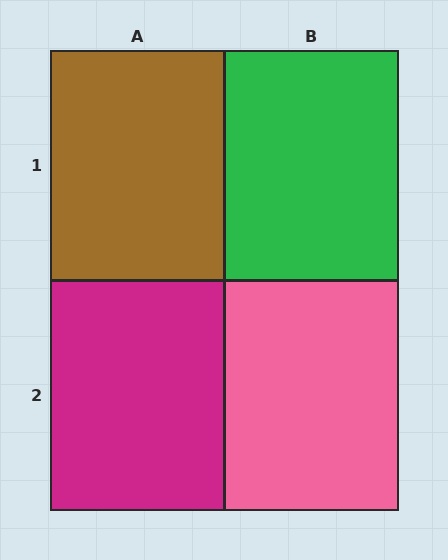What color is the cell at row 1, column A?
Brown.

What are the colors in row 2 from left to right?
Magenta, pink.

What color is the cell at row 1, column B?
Green.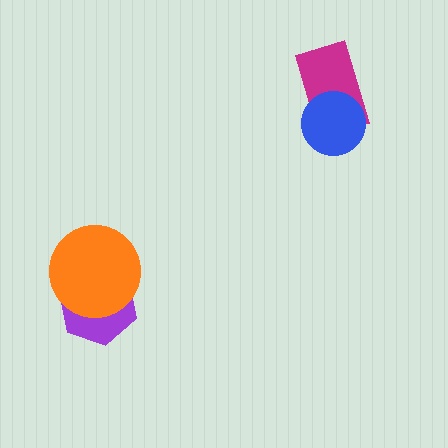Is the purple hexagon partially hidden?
Yes, it is partially covered by another shape.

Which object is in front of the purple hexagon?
The orange circle is in front of the purple hexagon.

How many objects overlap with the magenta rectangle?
1 object overlaps with the magenta rectangle.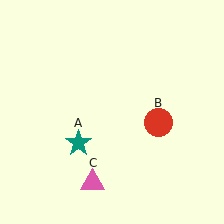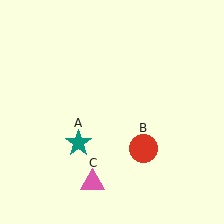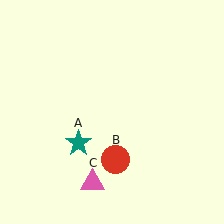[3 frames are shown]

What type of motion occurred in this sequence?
The red circle (object B) rotated clockwise around the center of the scene.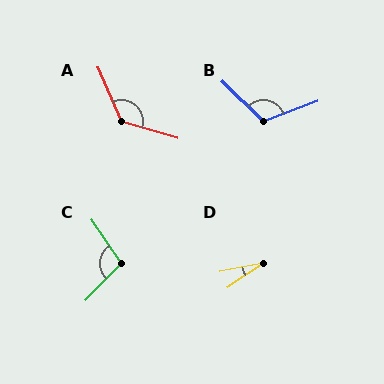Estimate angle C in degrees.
Approximately 102 degrees.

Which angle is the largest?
A, at approximately 130 degrees.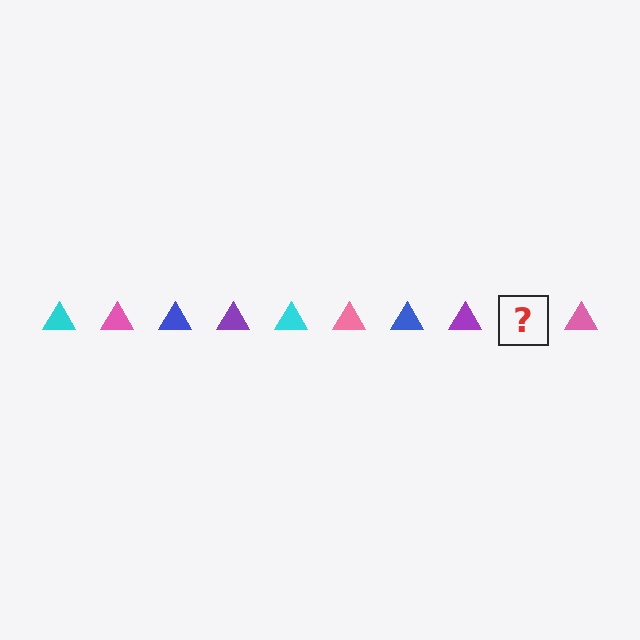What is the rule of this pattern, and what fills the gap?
The rule is that the pattern cycles through cyan, pink, blue, purple triangles. The gap should be filled with a cyan triangle.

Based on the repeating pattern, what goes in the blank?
The blank should be a cyan triangle.